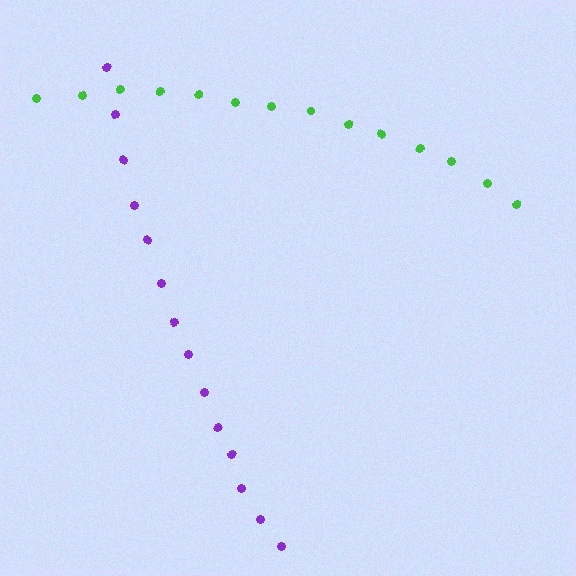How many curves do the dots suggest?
There are 2 distinct paths.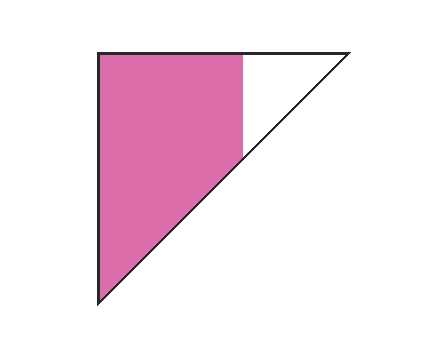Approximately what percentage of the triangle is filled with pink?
Approximately 80%.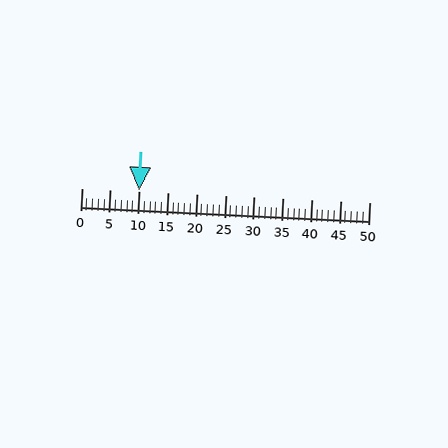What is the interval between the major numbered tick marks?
The major tick marks are spaced 5 units apart.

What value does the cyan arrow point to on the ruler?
The cyan arrow points to approximately 10.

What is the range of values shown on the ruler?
The ruler shows values from 0 to 50.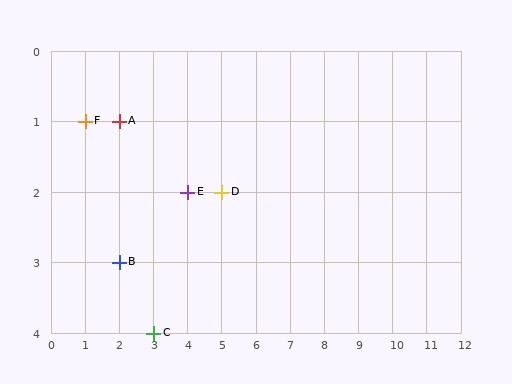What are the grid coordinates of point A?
Point A is at grid coordinates (2, 1).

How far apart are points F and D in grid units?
Points F and D are 4 columns and 1 row apart (about 4.1 grid units diagonally).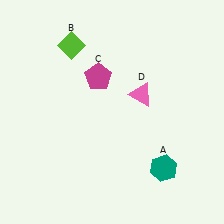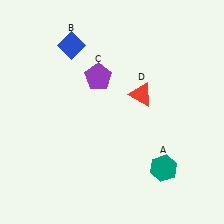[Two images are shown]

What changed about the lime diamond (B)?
In Image 1, B is lime. In Image 2, it changed to blue.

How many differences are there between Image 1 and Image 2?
There are 3 differences between the two images.